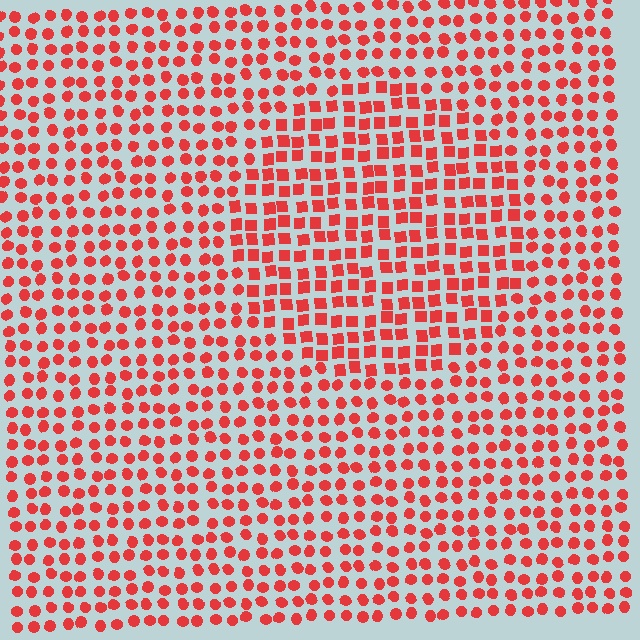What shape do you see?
I see a circle.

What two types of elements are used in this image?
The image uses squares inside the circle region and circles outside it.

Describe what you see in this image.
The image is filled with small red elements arranged in a uniform grid. A circle-shaped region contains squares, while the surrounding area contains circles. The boundary is defined purely by the change in element shape.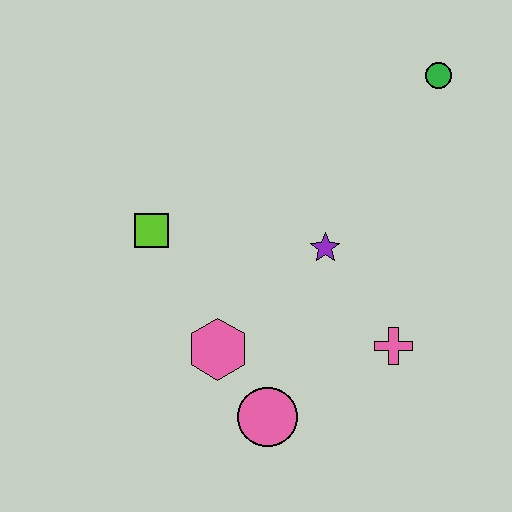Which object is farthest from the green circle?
The pink circle is farthest from the green circle.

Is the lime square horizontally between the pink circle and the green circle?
No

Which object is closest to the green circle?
The purple star is closest to the green circle.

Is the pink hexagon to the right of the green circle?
No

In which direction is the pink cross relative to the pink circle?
The pink cross is to the right of the pink circle.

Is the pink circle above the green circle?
No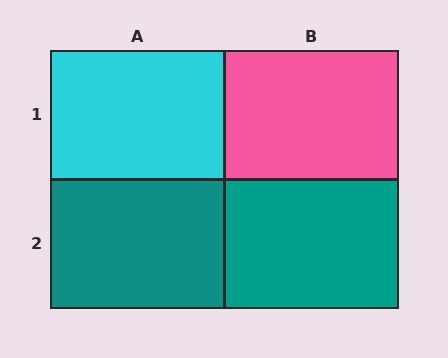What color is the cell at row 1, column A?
Cyan.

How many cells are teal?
2 cells are teal.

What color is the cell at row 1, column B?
Pink.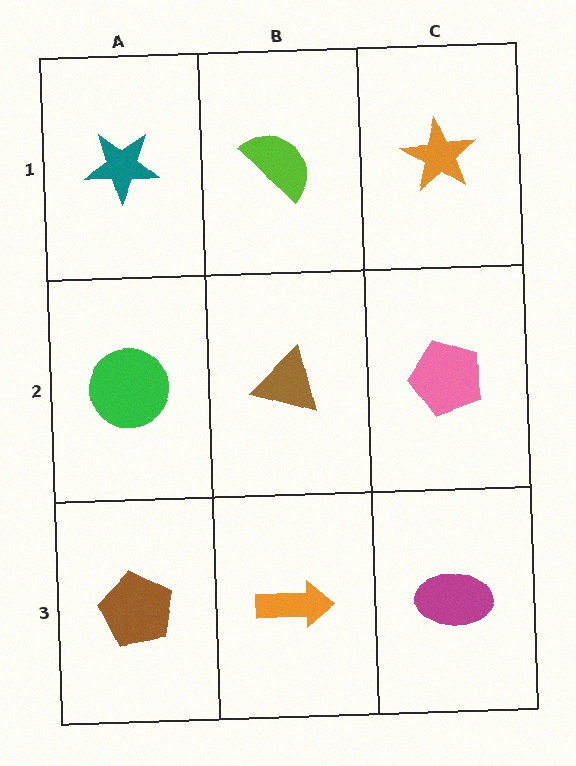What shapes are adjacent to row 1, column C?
A pink pentagon (row 2, column C), a lime semicircle (row 1, column B).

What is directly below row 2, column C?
A magenta ellipse.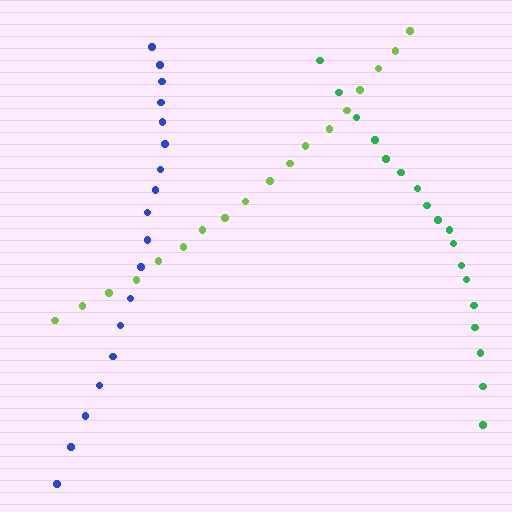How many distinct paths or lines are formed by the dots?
There are 3 distinct paths.